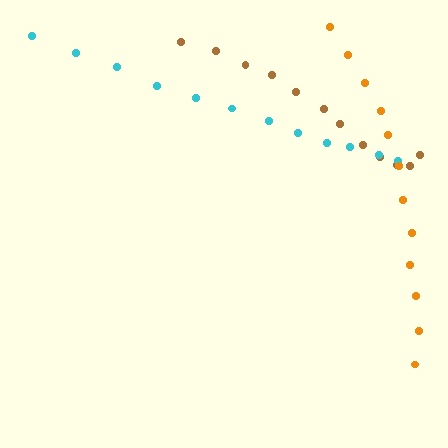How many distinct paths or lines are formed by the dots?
There are 3 distinct paths.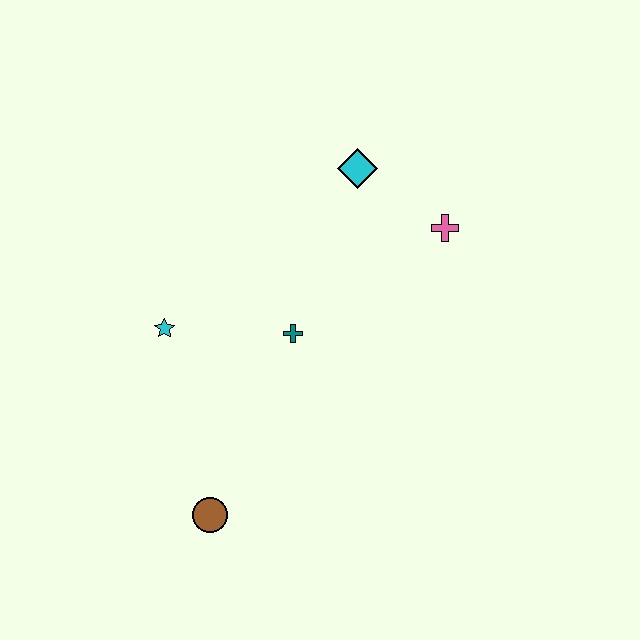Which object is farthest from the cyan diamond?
The brown circle is farthest from the cyan diamond.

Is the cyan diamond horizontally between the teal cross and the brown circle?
No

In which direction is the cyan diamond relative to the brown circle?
The cyan diamond is above the brown circle.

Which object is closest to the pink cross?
The cyan diamond is closest to the pink cross.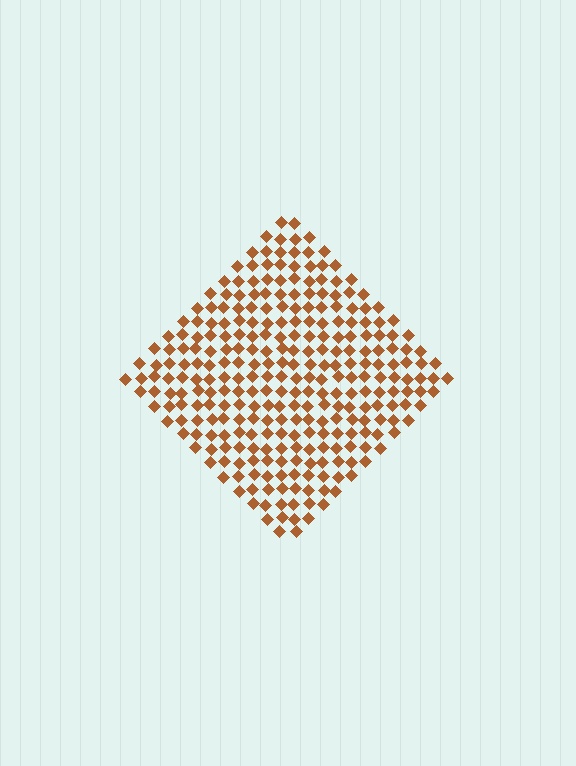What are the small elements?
The small elements are diamonds.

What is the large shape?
The large shape is a diamond.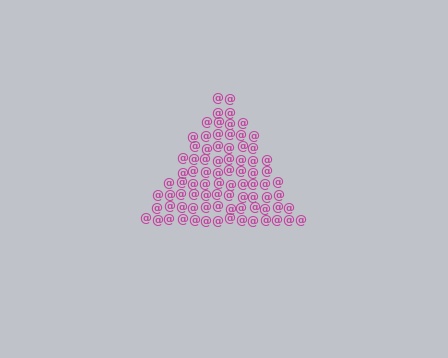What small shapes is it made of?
It is made of small at signs.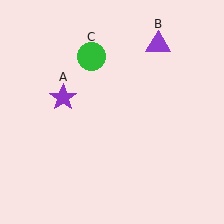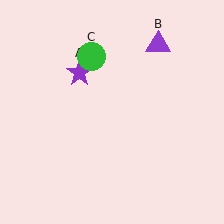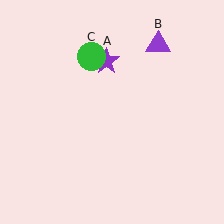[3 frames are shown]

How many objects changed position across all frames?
1 object changed position: purple star (object A).